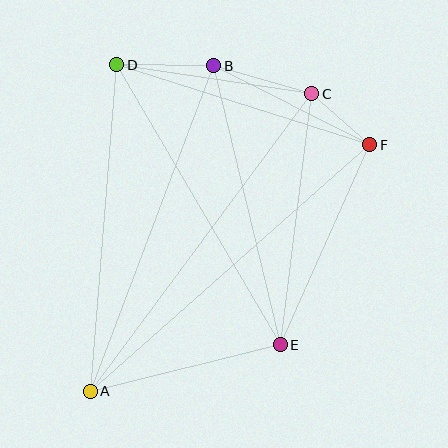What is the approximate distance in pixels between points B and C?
The distance between B and C is approximately 102 pixels.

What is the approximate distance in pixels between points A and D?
The distance between A and D is approximately 328 pixels.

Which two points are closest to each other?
Points C and F are closest to each other.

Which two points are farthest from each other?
Points A and F are farthest from each other.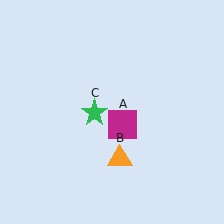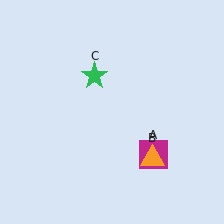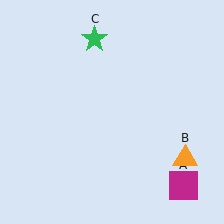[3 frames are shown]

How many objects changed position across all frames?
3 objects changed position: magenta square (object A), orange triangle (object B), green star (object C).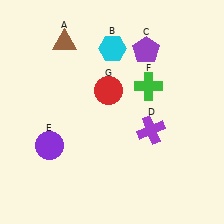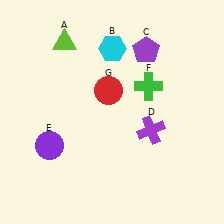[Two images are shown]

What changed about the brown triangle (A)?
In Image 1, A is brown. In Image 2, it changed to lime.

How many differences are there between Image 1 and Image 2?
There is 1 difference between the two images.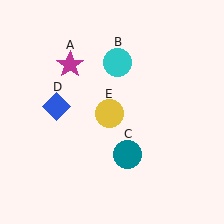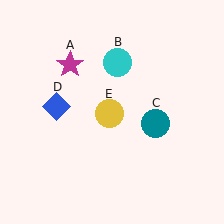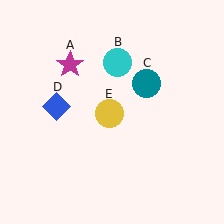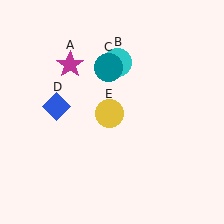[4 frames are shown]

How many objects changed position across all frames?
1 object changed position: teal circle (object C).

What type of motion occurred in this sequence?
The teal circle (object C) rotated counterclockwise around the center of the scene.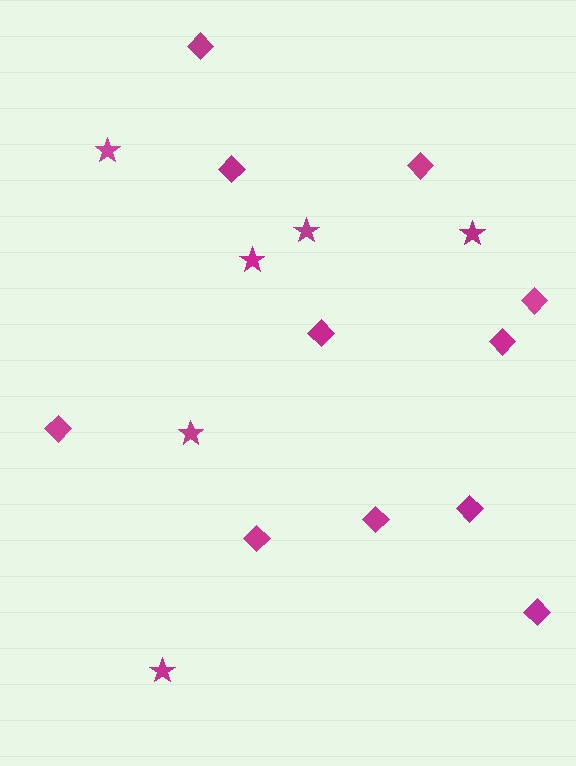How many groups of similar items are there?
There are 2 groups: one group of stars (6) and one group of diamonds (11).